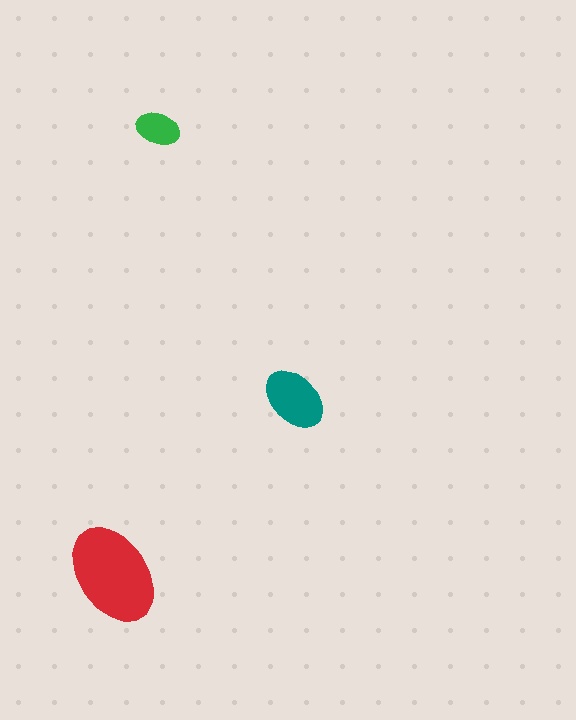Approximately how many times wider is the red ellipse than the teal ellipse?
About 1.5 times wider.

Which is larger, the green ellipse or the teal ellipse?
The teal one.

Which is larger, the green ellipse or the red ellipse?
The red one.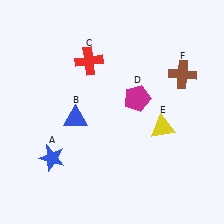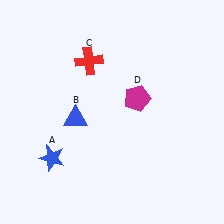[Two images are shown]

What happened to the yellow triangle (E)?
The yellow triangle (E) was removed in Image 2. It was in the bottom-right area of Image 1.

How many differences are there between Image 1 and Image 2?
There are 2 differences between the two images.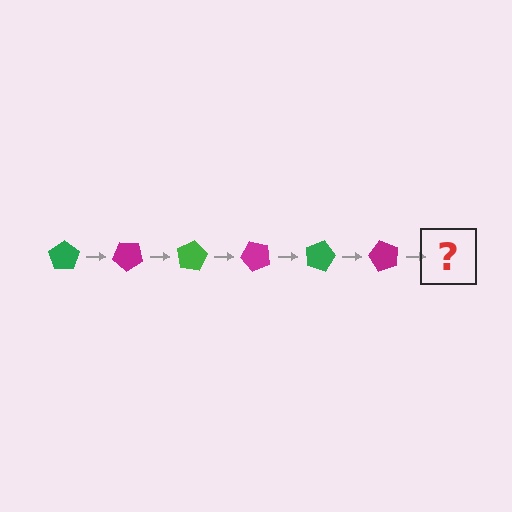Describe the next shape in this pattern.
It should be a green pentagon, rotated 240 degrees from the start.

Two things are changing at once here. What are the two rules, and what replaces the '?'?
The two rules are that it rotates 40 degrees each step and the color cycles through green and magenta. The '?' should be a green pentagon, rotated 240 degrees from the start.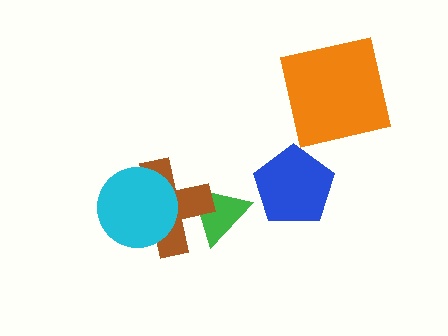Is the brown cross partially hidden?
Yes, it is partially covered by another shape.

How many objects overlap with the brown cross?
2 objects overlap with the brown cross.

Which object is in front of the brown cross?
The cyan circle is in front of the brown cross.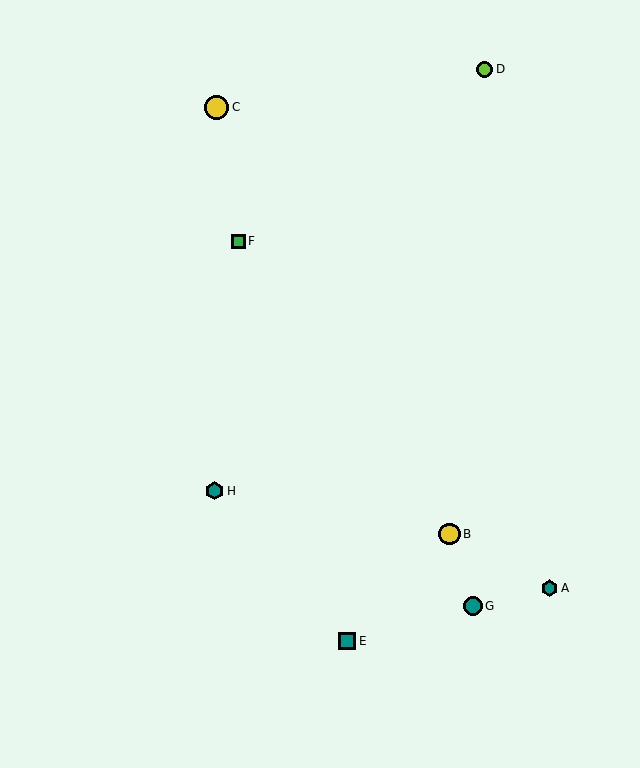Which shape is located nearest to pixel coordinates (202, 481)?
The teal hexagon (labeled H) at (215, 491) is nearest to that location.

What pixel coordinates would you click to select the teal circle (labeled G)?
Click at (473, 606) to select the teal circle G.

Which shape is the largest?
The yellow circle (labeled C) is the largest.